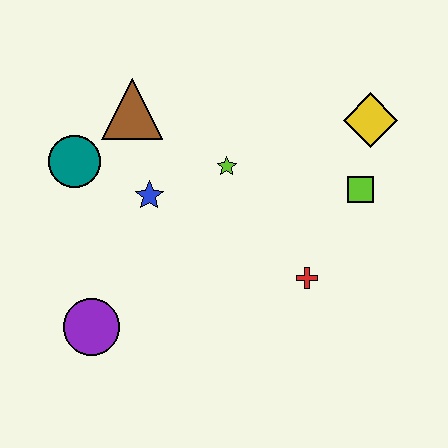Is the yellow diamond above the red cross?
Yes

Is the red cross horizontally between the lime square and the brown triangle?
Yes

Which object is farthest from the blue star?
The yellow diamond is farthest from the blue star.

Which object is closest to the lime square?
The yellow diamond is closest to the lime square.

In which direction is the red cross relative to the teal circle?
The red cross is to the right of the teal circle.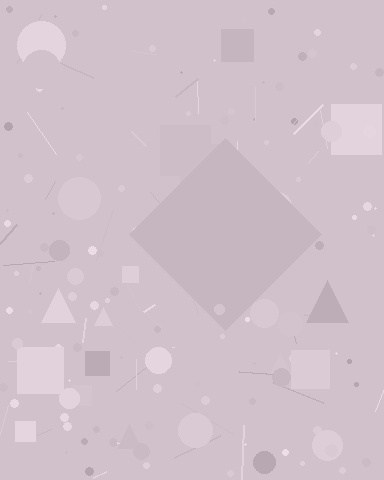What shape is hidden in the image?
A diamond is hidden in the image.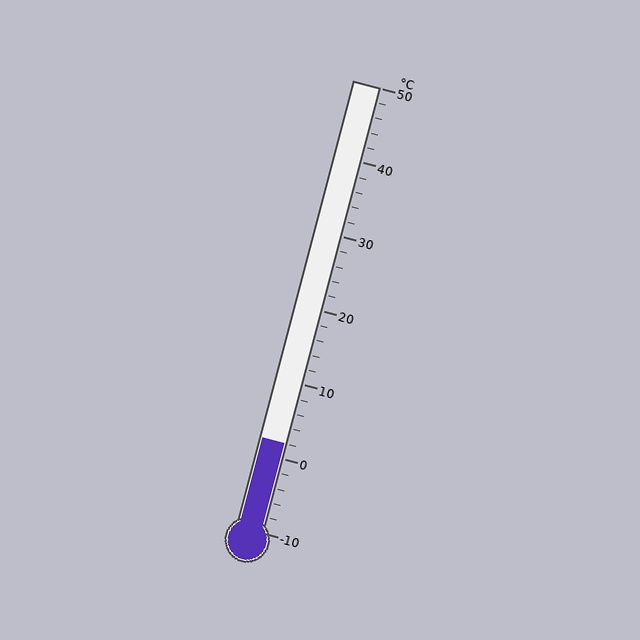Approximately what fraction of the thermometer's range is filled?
The thermometer is filled to approximately 20% of its range.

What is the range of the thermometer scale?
The thermometer scale ranges from -10°C to 50°C.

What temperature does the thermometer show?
The thermometer shows approximately 2°C.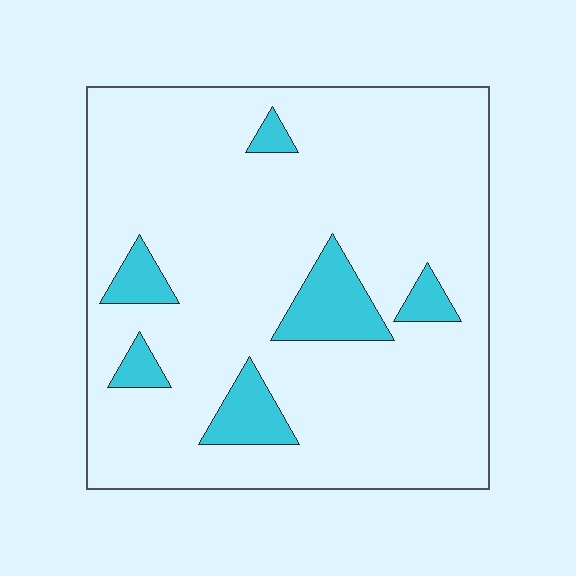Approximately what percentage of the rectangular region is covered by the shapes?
Approximately 10%.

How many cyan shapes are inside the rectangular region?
6.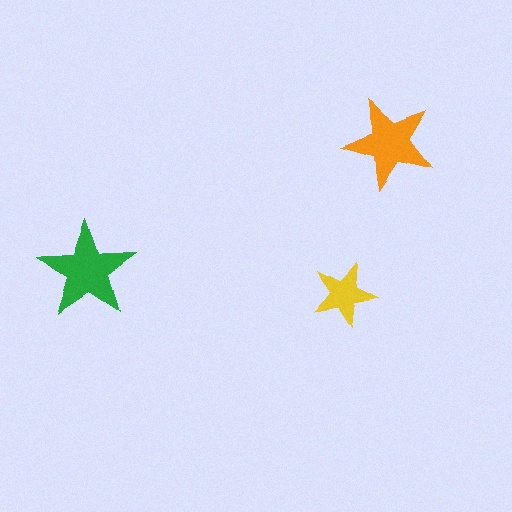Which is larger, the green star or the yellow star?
The green one.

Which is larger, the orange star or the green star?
The green one.